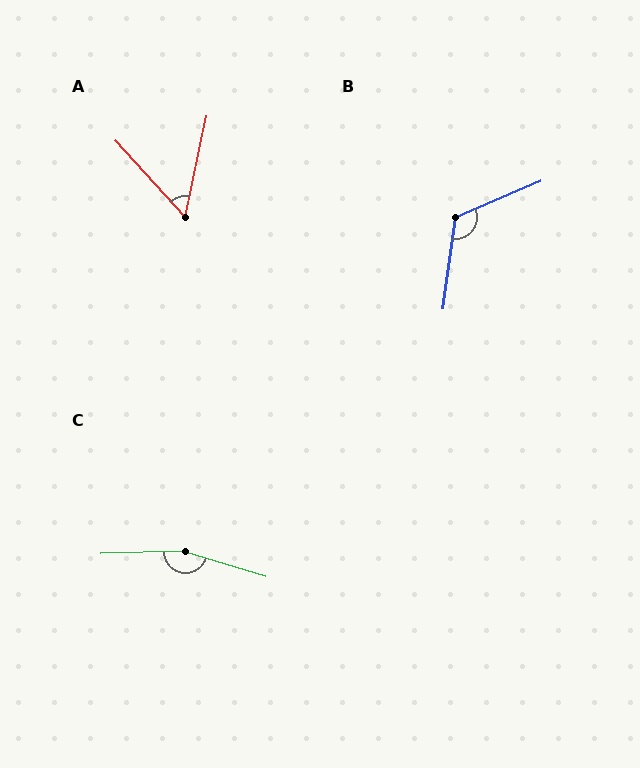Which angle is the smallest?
A, at approximately 54 degrees.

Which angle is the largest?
C, at approximately 161 degrees.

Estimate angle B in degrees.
Approximately 121 degrees.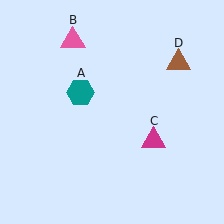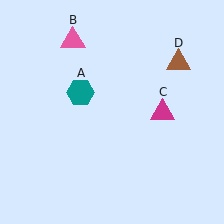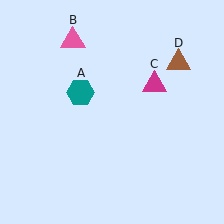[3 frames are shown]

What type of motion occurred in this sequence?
The magenta triangle (object C) rotated counterclockwise around the center of the scene.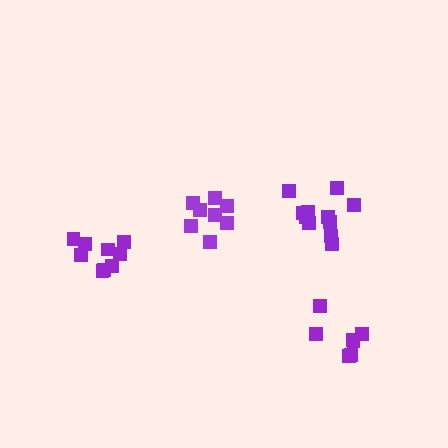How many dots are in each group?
Group 1: 8 dots, Group 2: 11 dots, Group 3: 9 dots, Group 4: 7 dots (35 total).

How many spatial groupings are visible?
There are 4 spatial groupings.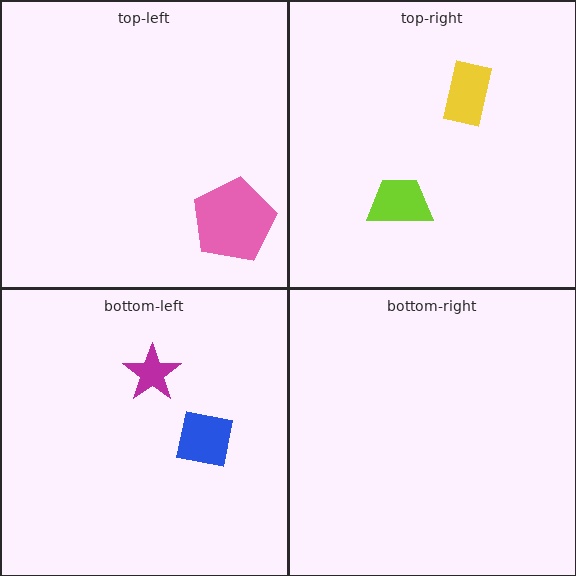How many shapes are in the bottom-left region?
2.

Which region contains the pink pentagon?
The top-left region.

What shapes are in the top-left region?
The pink pentagon.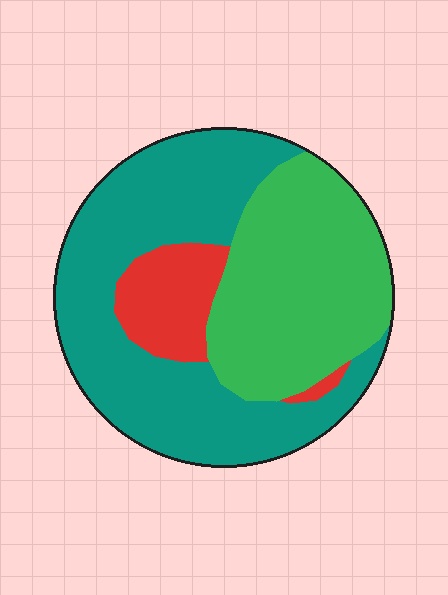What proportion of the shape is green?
Green takes up about three eighths (3/8) of the shape.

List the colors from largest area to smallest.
From largest to smallest: teal, green, red.